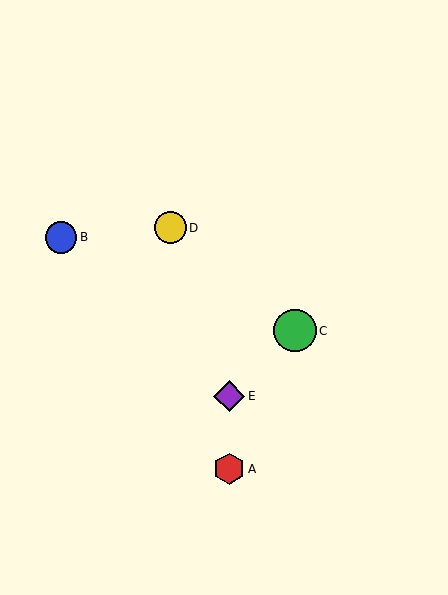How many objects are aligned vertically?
2 objects (A, E) are aligned vertically.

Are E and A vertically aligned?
Yes, both are at x≈229.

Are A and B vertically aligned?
No, A is at x≈229 and B is at x≈61.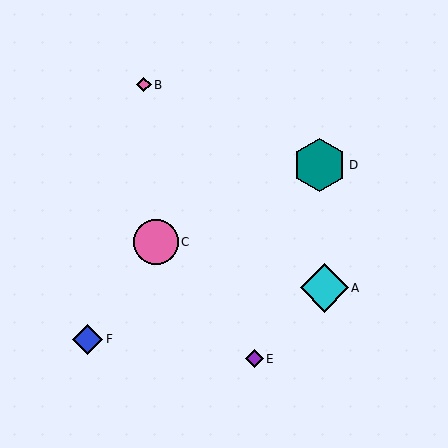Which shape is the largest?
The teal hexagon (labeled D) is the largest.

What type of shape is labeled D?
Shape D is a teal hexagon.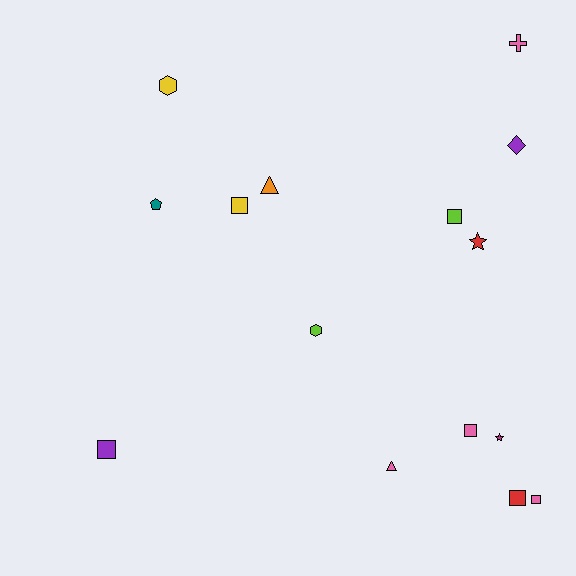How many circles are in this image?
There are no circles.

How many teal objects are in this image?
There is 1 teal object.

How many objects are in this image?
There are 15 objects.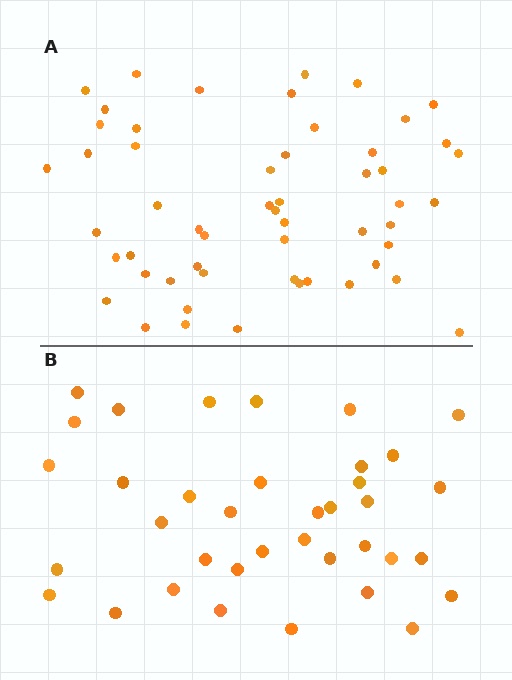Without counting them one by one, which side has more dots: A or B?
Region A (the top region) has more dots.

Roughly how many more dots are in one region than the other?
Region A has approximately 15 more dots than region B.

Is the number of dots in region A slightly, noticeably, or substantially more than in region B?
Region A has substantially more. The ratio is roughly 1.5 to 1.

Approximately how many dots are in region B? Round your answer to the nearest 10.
About 40 dots. (The exact count is 37, which rounds to 40.)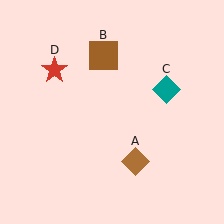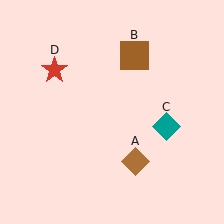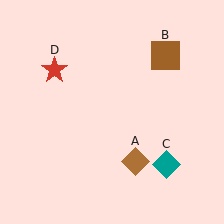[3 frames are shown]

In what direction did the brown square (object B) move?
The brown square (object B) moved right.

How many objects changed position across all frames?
2 objects changed position: brown square (object B), teal diamond (object C).